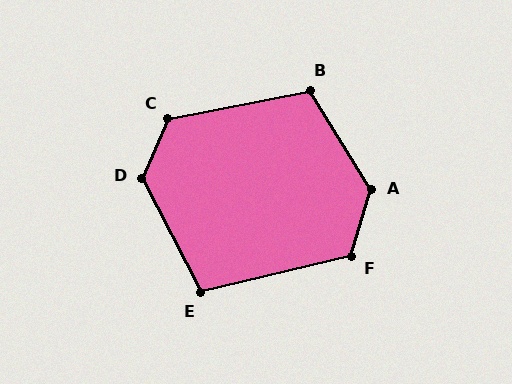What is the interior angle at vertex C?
Approximately 124 degrees (obtuse).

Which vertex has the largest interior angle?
A, at approximately 132 degrees.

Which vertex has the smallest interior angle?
E, at approximately 104 degrees.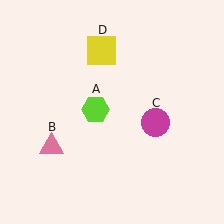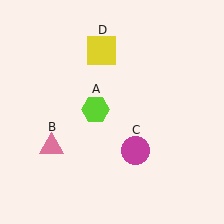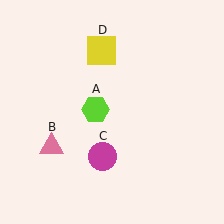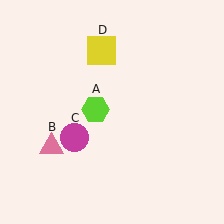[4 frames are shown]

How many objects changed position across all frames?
1 object changed position: magenta circle (object C).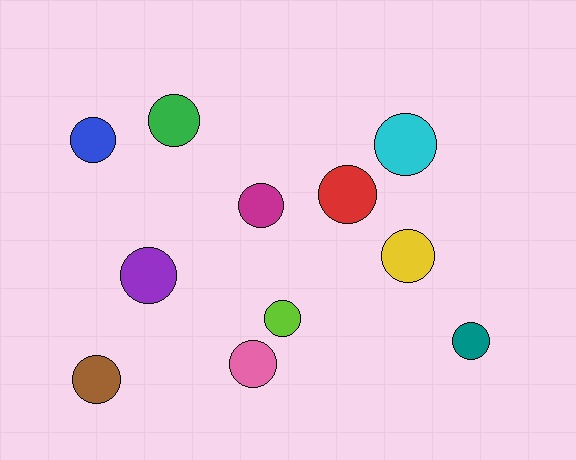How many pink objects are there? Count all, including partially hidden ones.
There is 1 pink object.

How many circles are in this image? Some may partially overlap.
There are 11 circles.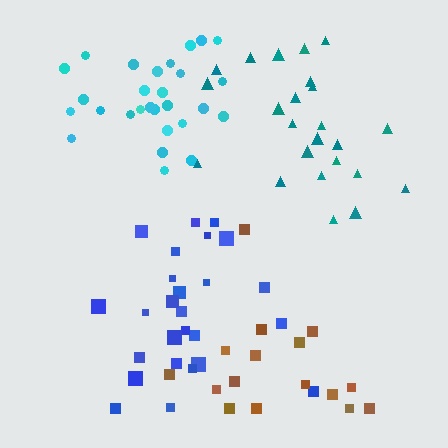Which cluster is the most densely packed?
Cyan.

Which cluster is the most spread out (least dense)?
Brown.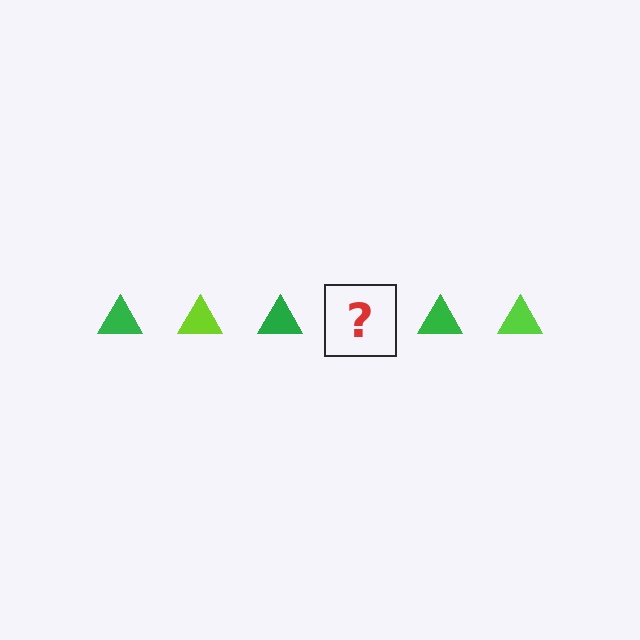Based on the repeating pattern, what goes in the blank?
The blank should be a lime triangle.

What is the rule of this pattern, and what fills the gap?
The rule is that the pattern cycles through green, lime triangles. The gap should be filled with a lime triangle.